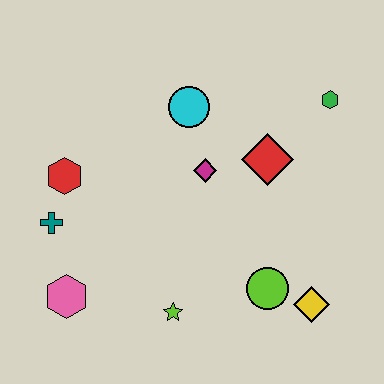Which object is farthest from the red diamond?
The pink hexagon is farthest from the red diamond.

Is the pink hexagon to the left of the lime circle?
Yes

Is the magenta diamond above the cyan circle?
No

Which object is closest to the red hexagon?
The teal cross is closest to the red hexagon.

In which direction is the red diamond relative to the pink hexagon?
The red diamond is to the right of the pink hexagon.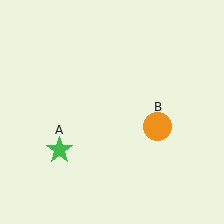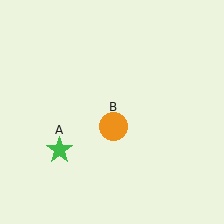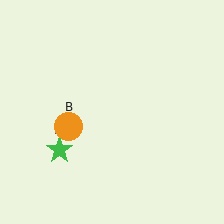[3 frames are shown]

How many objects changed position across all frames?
1 object changed position: orange circle (object B).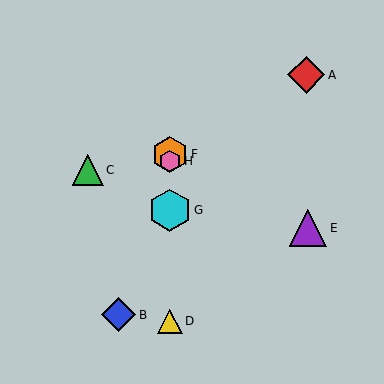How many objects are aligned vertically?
4 objects (D, F, G, H) are aligned vertically.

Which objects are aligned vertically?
Objects D, F, G, H are aligned vertically.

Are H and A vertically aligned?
No, H is at x≈170 and A is at x≈306.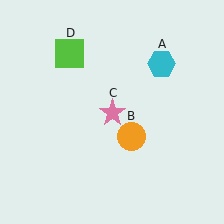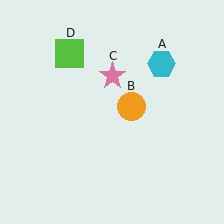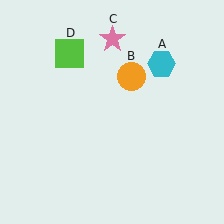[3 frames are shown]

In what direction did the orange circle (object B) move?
The orange circle (object B) moved up.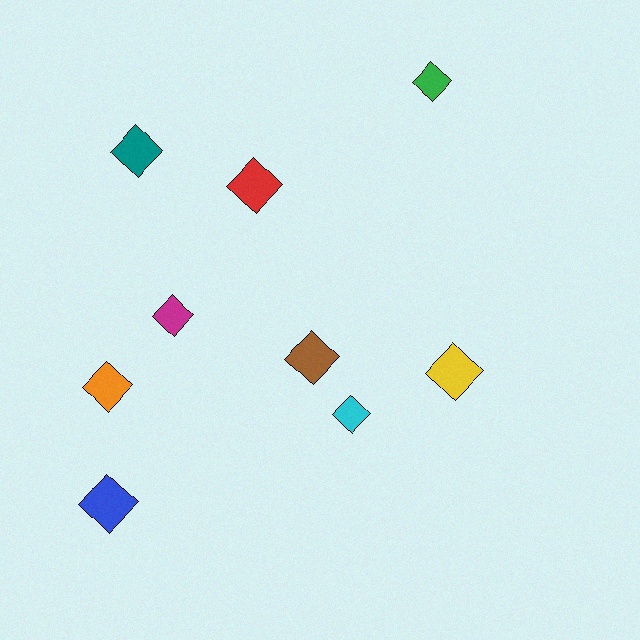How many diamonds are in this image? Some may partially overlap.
There are 9 diamonds.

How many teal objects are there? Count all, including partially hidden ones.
There is 1 teal object.